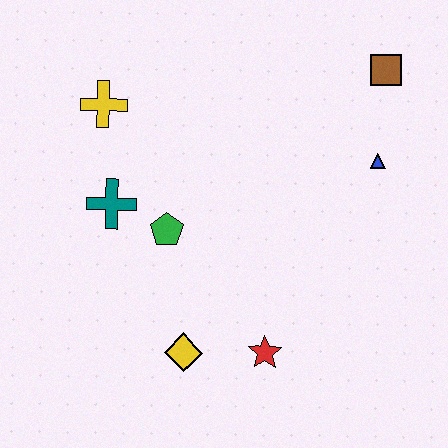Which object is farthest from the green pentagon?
The brown square is farthest from the green pentagon.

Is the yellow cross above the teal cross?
Yes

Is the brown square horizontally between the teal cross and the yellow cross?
No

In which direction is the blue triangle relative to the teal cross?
The blue triangle is to the right of the teal cross.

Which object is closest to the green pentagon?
The teal cross is closest to the green pentagon.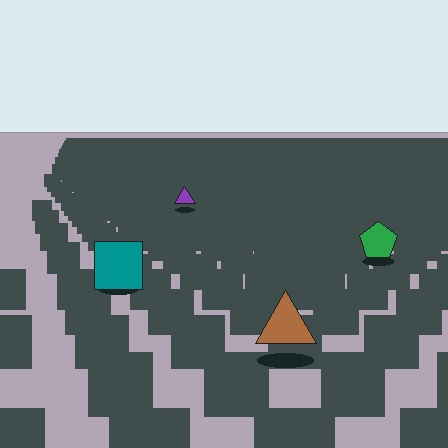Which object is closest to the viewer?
The brown triangle is closest. The texture marks near it are larger and more spread out.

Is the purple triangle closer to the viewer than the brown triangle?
No. The brown triangle is closer — you can tell from the texture gradient: the ground texture is coarser near it.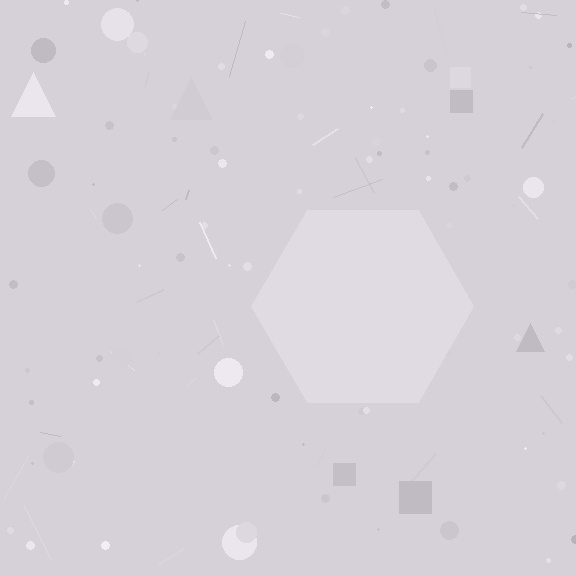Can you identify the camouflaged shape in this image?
The camouflaged shape is a hexagon.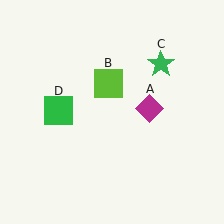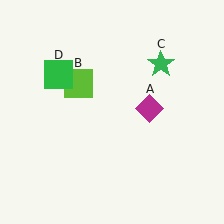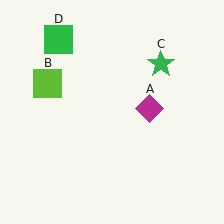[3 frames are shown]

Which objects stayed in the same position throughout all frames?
Magenta diamond (object A) and green star (object C) remained stationary.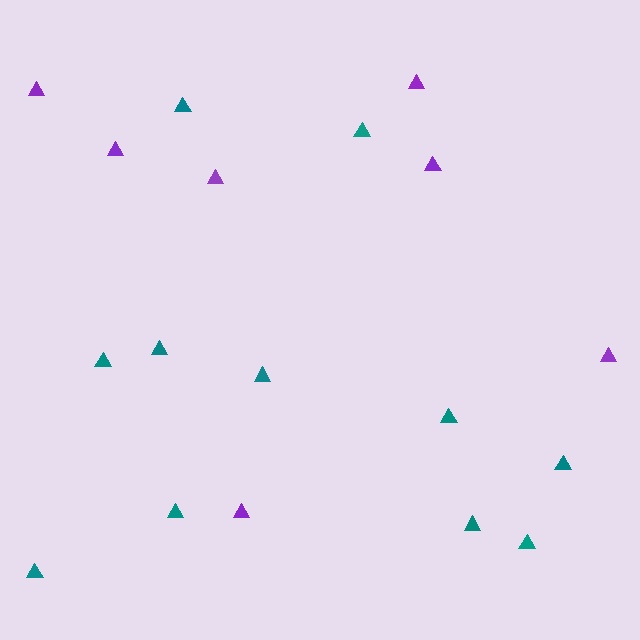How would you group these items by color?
There are 2 groups: one group of purple triangles (7) and one group of teal triangles (11).